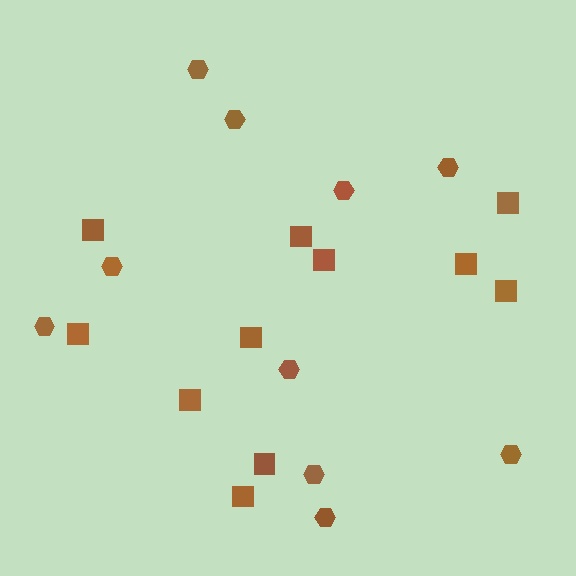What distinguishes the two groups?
There are 2 groups: one group of hexagons (10) and one group of squares (11).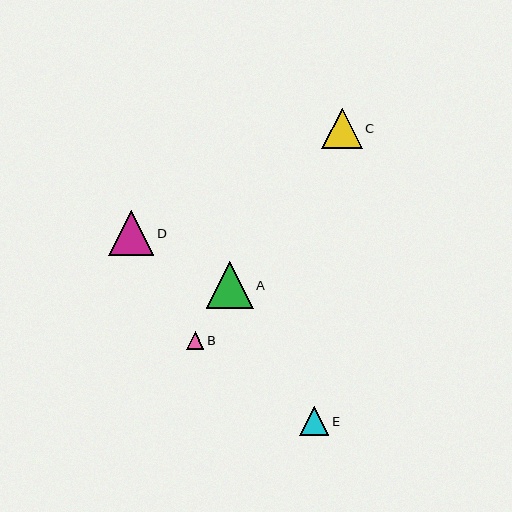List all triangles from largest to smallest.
From largest to smallest: A, D, C, E, B.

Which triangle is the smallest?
Triangle B is the smallest with a size of approximately 17 pixels.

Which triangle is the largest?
Triangle A is the largest with a size of approximately 47 pixels.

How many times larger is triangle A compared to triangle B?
Triangle A is approximately 2.7 times the size of triangle B.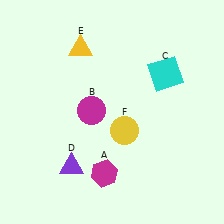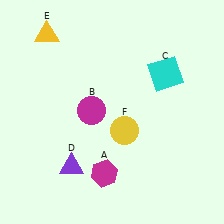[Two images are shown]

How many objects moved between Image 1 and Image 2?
1 object moved between the two images.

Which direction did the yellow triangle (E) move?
The yellow triangle (E) moved left.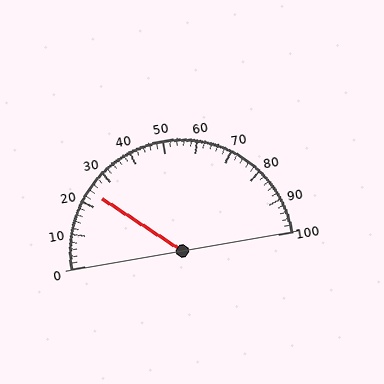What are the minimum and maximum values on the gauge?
The gauge ranges from 0 to 100.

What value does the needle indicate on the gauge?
The needle indicates approximately 24.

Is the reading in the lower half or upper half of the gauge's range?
The reading is in the lower half of the range (0 to 100).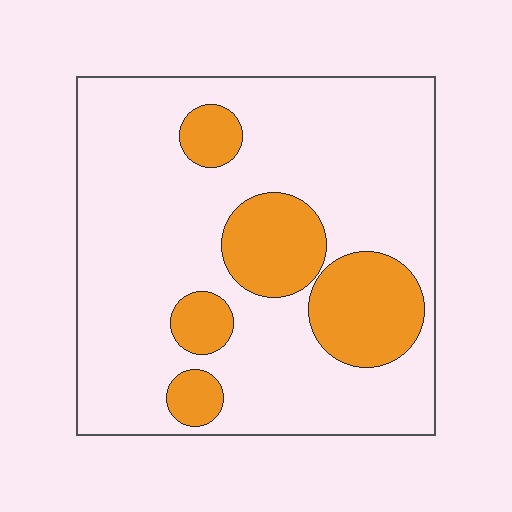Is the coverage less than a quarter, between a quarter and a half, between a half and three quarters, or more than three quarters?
Less than a quarter.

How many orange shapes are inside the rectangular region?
5.